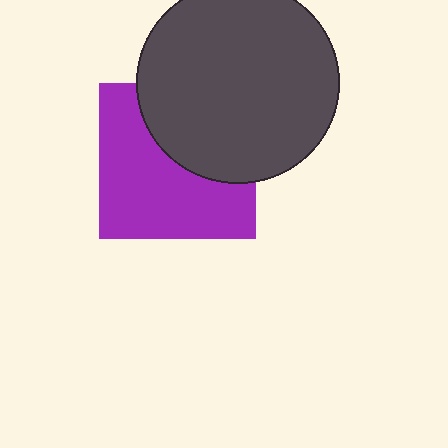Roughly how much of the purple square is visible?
About half of it is visible (roughly 60%).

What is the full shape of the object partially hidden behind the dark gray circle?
The partially hidden object is a purple square.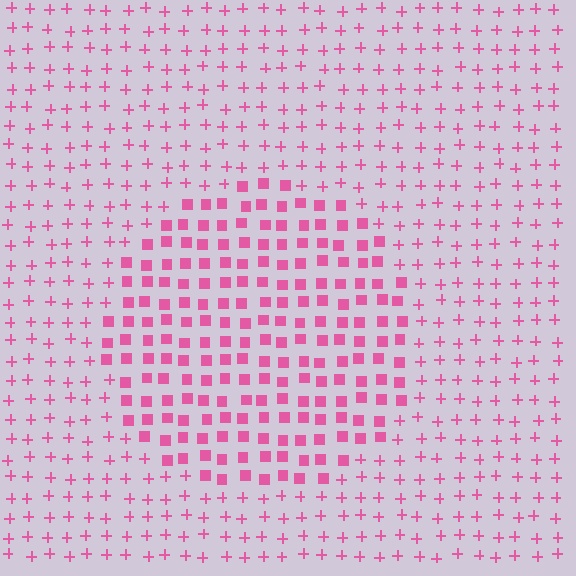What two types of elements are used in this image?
The image uses squares inside the circle region and plus signs outside it.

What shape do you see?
I see a circle.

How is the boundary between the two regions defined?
The boundary is defined by a change in element shape: squares inside vs. plus signs outside. All elements share the same color and spacing.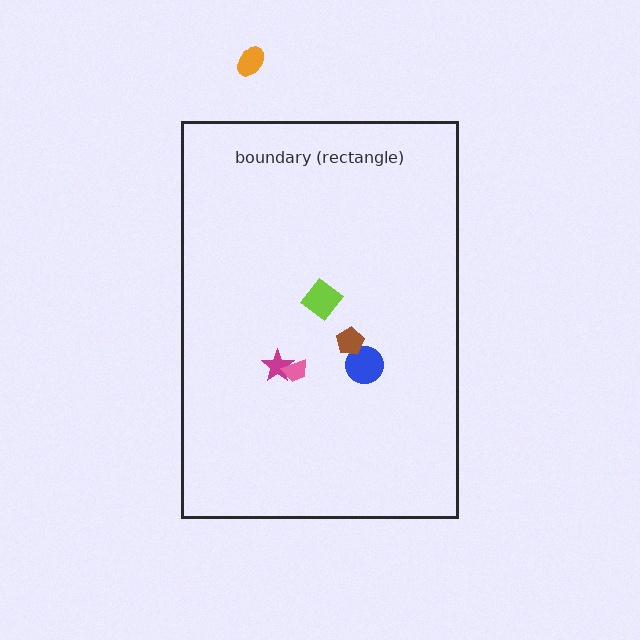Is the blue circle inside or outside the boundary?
Inside.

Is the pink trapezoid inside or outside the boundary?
Inside.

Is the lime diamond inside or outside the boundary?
Inside.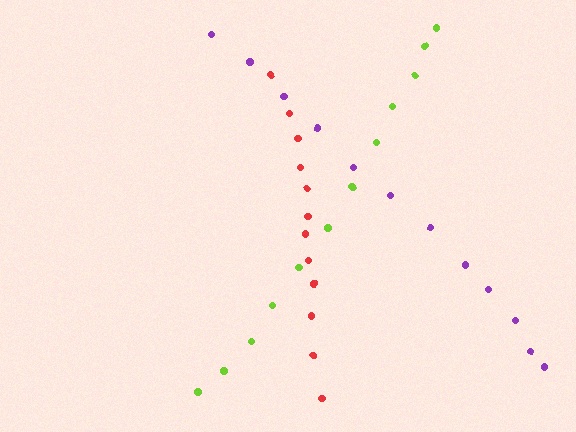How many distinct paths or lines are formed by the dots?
There are 3 distinct paths.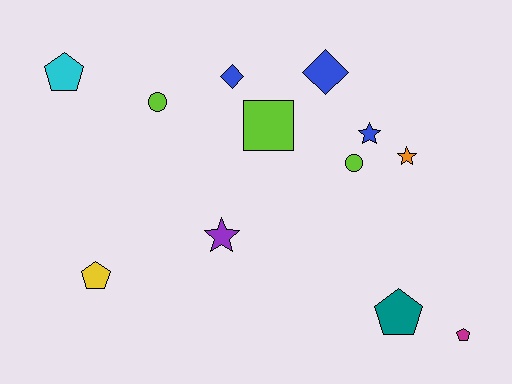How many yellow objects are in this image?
There is 1 yellow object.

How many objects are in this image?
There are 12 objects.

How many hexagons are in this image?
There are no hexagons.